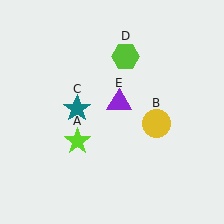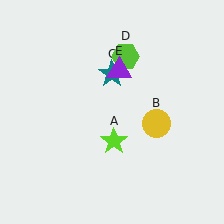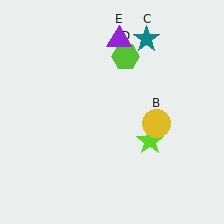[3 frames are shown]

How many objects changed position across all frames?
3 objects changed position: lime star (object A), teal star (object C), purple triangle (object E).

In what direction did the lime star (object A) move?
The lime star (object A) moved right.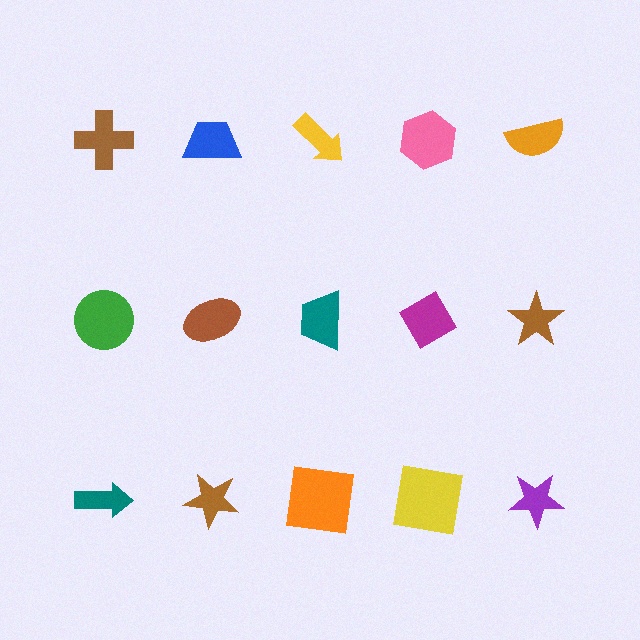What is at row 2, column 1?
A green circle.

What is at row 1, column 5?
An orange semicircle.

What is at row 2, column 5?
A brown star.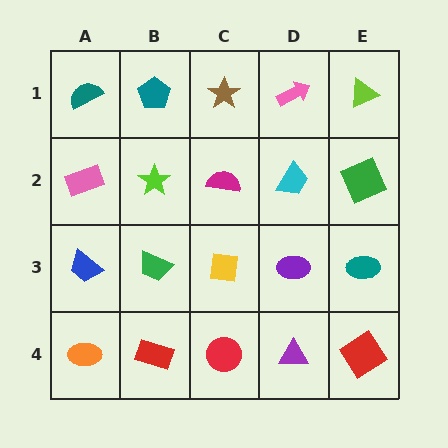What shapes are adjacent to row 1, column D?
A cyan trapezoid (row 2, column D), a brown star (row 1, column C), a lime triangle (row 1, column E).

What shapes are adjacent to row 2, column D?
A pink arrow (row 1, column D), a purple ellipse (row 3, column D), a magenta semicircle (row 2, column C), a green square (row 2, column E).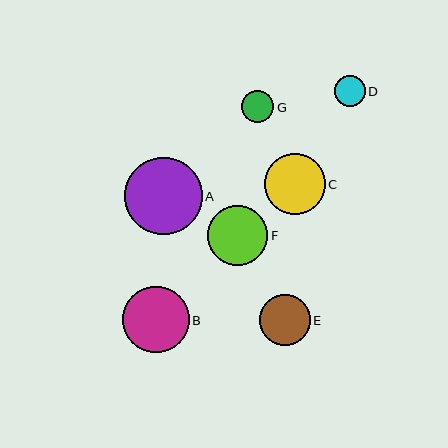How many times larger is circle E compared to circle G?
Circle E is approximately 1.6 times the size of circle G.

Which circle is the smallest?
Circle D is the smallest with a size of approximately 31 pixels.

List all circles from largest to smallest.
From largest to smallest: A, B, F, C, E, G, D.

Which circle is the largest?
Circle A is the largest with a size of approximately 77 pixels.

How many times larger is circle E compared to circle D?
Circle E is approximately 1.6 times the size of circle D.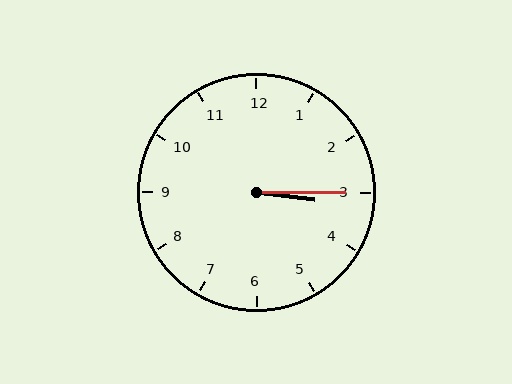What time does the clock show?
3:15.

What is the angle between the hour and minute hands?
Approximately 8 degrees.